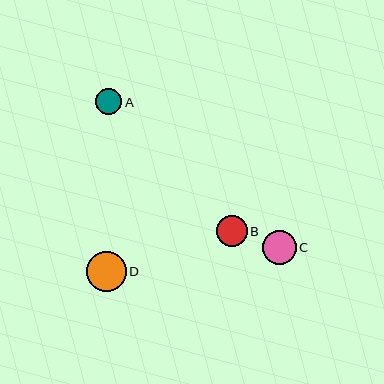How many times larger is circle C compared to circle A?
Circle C is approximately 1.3 times the size of circle A.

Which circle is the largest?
Circle D is the largest with a size of approximately 39 pixels.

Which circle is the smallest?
Circle A is the smallest with a size of approximately 26 pixels.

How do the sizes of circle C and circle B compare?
Circle C and circle B are approximately the same size.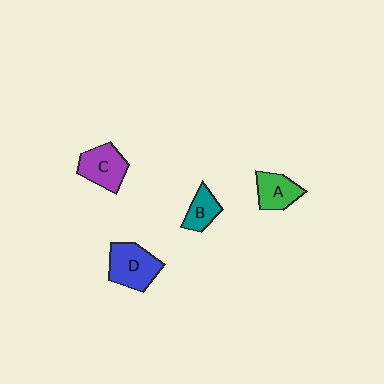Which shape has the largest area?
Shape D (blue).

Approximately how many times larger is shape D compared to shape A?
Approximately 1.4 times.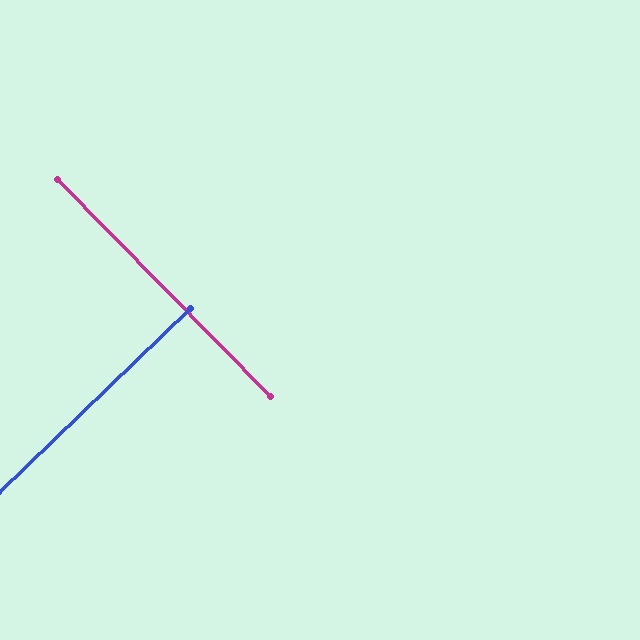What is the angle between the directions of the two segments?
Approximately 89 degrees.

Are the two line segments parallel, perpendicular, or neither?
Perpendicular — they meet at approximately 89°.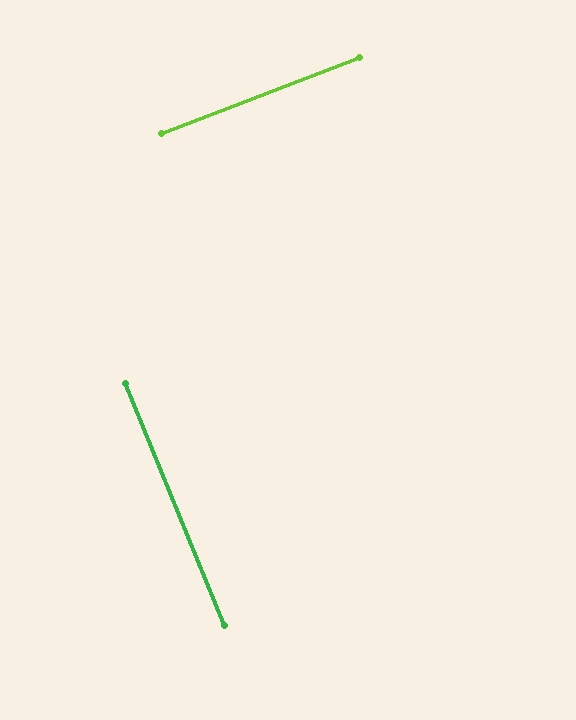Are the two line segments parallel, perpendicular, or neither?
Perpendicular — they meet at approximately 89°.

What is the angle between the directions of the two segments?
Approximately 89 degrees.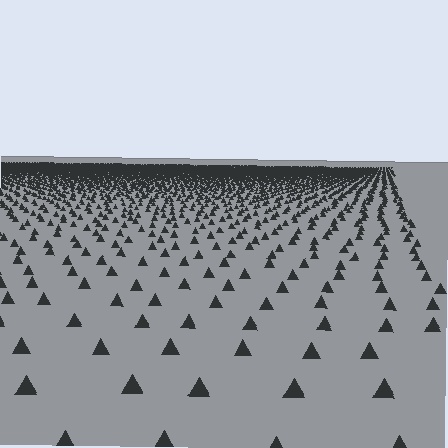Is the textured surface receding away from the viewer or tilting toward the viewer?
The surface is receding away from the viewer. Texture elements get smaller and denser toward the top.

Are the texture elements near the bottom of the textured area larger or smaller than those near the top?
Larger. Near the bottom, elements are closer to the viewer and appear at a bigger on-screen size.